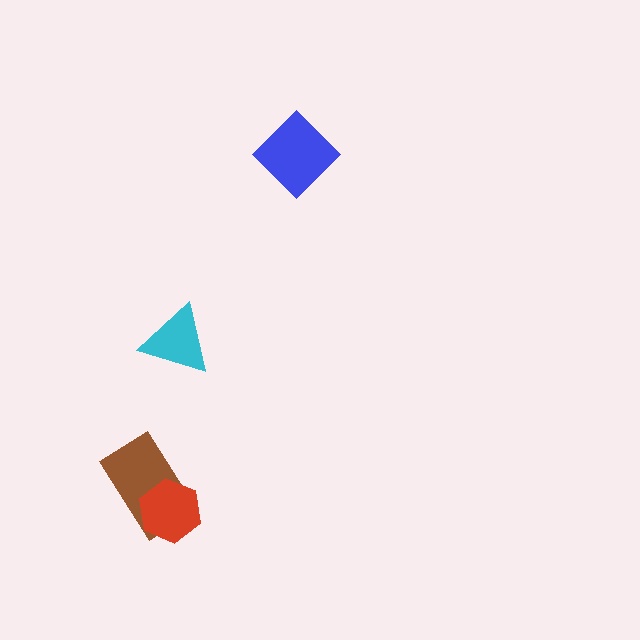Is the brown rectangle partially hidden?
Yes, it is partially covered by another shape.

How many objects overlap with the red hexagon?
1 object overlaps with the red hexagon.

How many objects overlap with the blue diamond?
0 objects overlap with the blue diamond.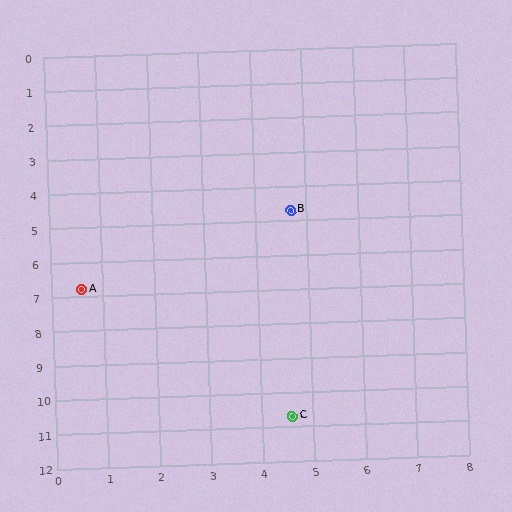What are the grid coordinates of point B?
Point B is at approximately (4.7, 4.7).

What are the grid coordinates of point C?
Point C is at approximately (4.6, 10.7).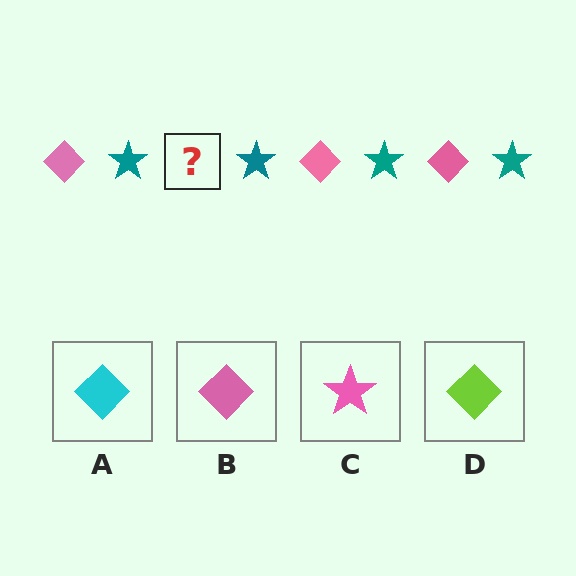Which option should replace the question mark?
Option B.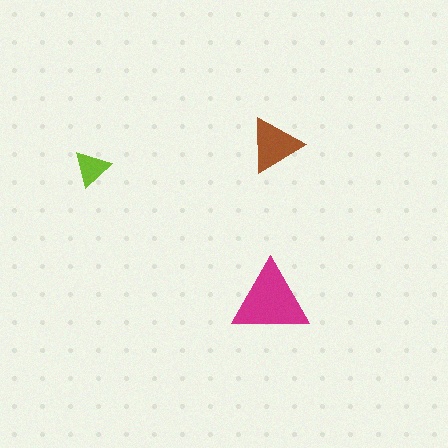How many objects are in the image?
There are 3 objects in the image.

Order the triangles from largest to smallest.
the magenta one, the brown one, the lime one.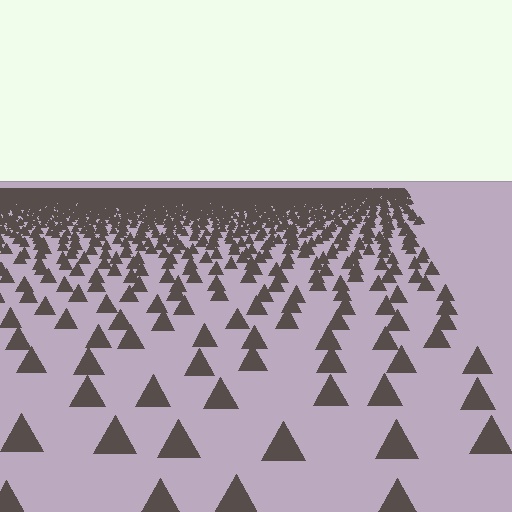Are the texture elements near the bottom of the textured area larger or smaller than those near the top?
Larger. Near the bottom, elements are closer to the viewer and appear at a bigger on-screen size.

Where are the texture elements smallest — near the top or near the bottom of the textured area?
Near the top.